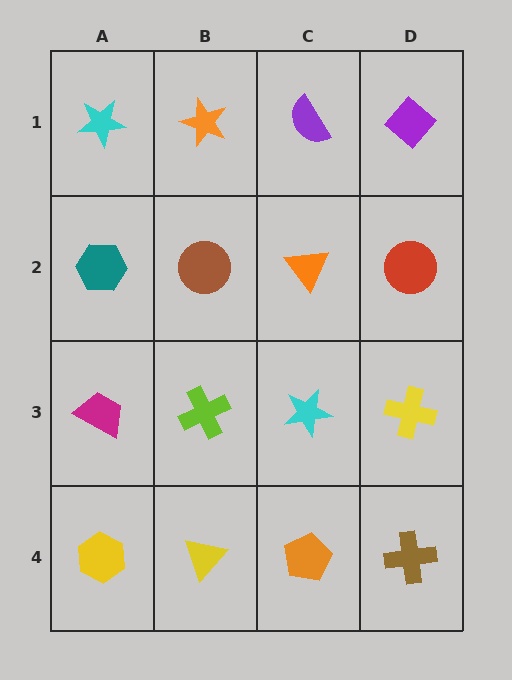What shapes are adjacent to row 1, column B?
A brown circle (row 2, column B), a cyan star (row 1, column A), a purple semicircle (row 1, column C).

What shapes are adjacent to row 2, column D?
A purple diamond (row 1, column D), a yellow cross (row 3, column D), an orange triangle (row 2, column C).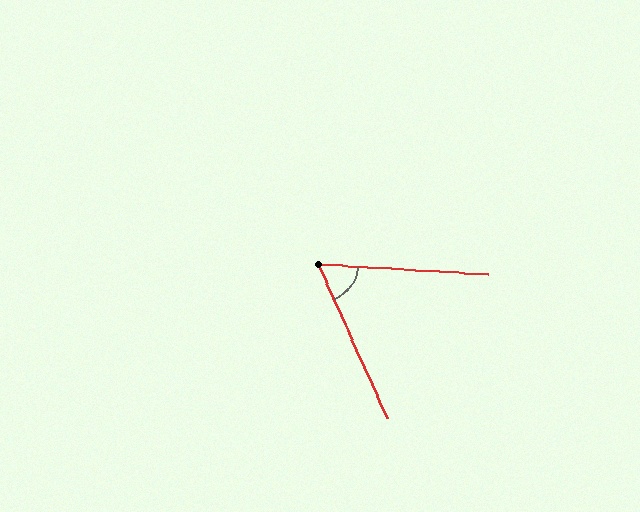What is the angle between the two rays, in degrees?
Approximately 62 degrees.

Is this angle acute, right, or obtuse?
It is acute.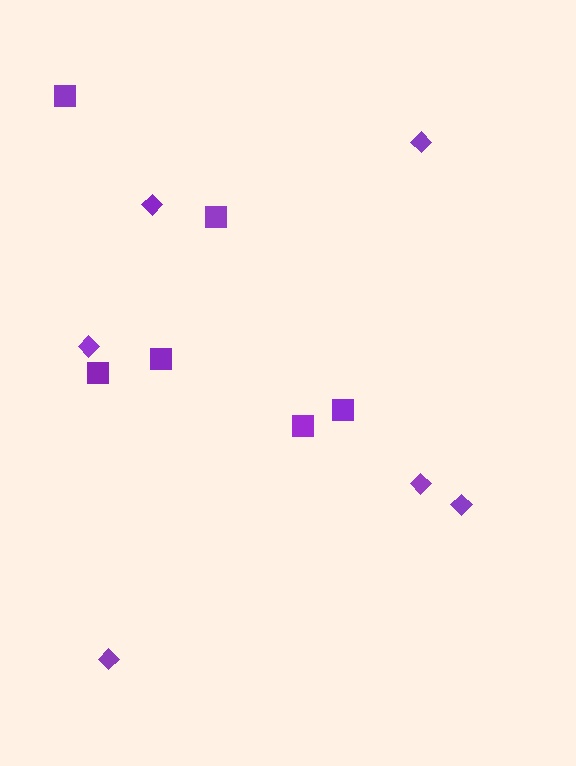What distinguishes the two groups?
There are 2 groups: one group of squares (6) and one group of diamonds (6).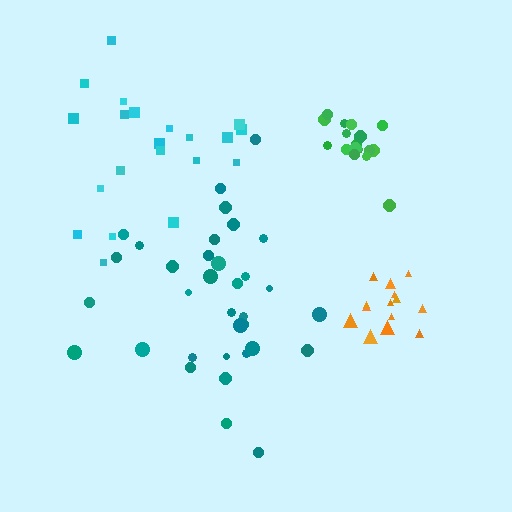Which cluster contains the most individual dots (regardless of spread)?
Teal (34).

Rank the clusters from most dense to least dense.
green, orange, teal, cyan.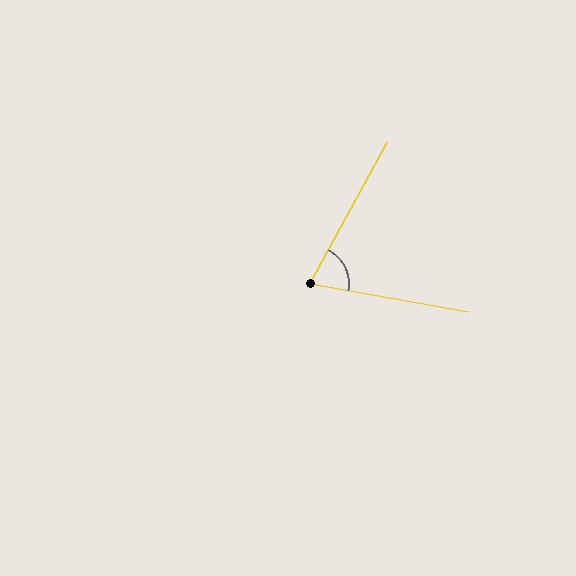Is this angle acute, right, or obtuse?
It is acute.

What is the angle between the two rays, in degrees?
Approximately 72 degrees.